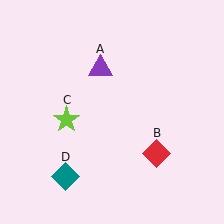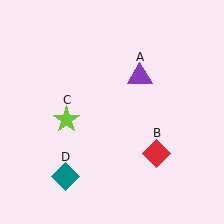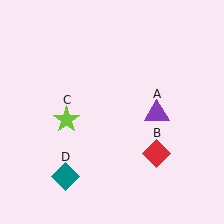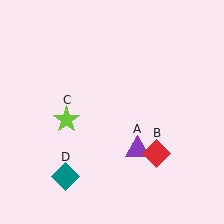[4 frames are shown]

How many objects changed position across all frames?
1 object changed position: purple triangle (object A).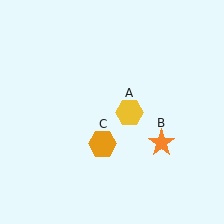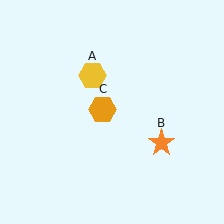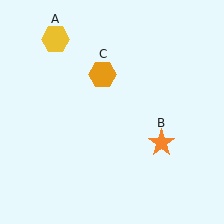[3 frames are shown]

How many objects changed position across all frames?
2 objects changed position: yellow hexagon (object A), orange hexagon (object C).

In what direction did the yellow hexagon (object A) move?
The yellow hexagon (object A) moved up and to the left.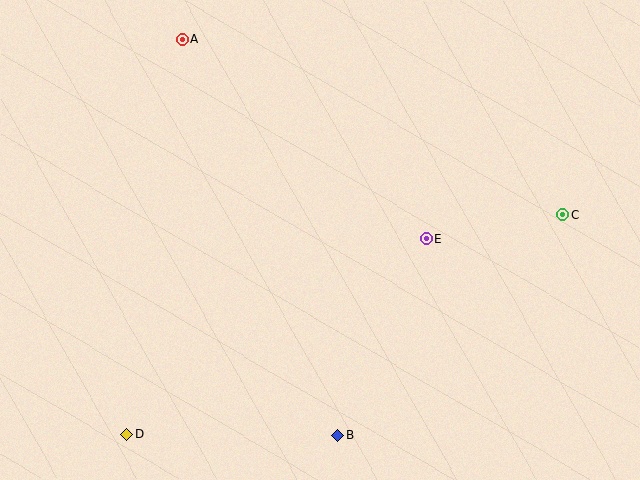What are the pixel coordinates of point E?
Point E is at (426, 238).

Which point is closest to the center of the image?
Point E at (426, 238) is closest to the center.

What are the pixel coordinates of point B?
Point B is at (338, 436).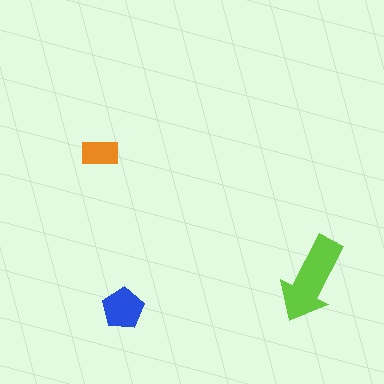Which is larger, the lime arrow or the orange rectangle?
The lime arrow.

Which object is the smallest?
The orange rectangle.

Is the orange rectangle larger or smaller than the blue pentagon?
Smaller.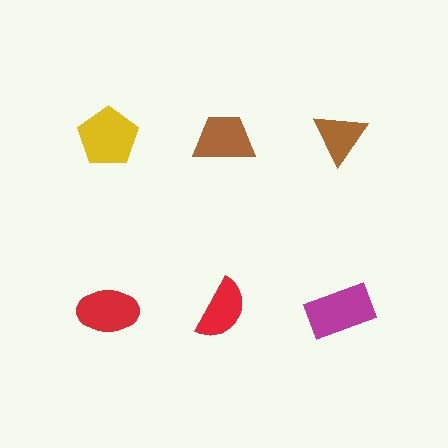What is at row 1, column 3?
A brown triangle.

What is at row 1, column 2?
A brown trapezoid.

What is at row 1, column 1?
A yellow pentagon.